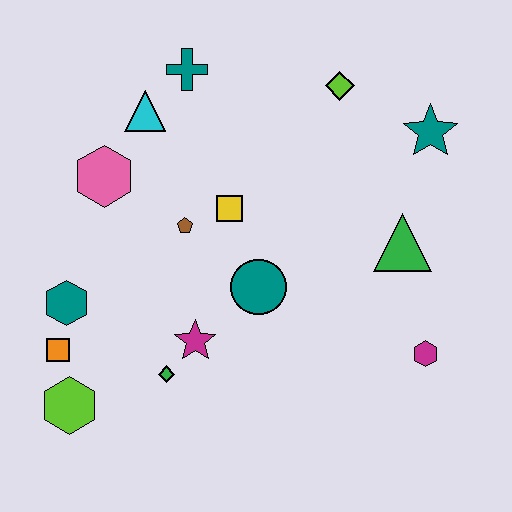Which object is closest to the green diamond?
The magenta star is closest to the green diamond.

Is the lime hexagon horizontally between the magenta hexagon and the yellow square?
No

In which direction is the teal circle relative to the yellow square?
The teal circle is below the yellow square.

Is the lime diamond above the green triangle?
Yes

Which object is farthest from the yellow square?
The lime hexagon is farthest from the yellow square.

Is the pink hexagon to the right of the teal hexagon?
Yes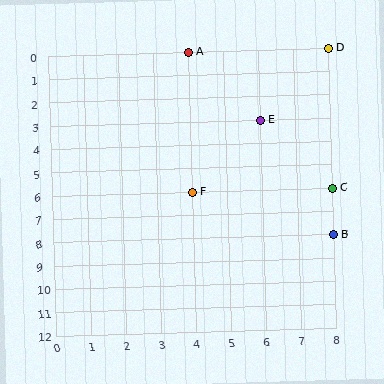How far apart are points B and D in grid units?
Points B and D are 8 rows apart.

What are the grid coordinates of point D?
Point D is at grid coordinates (8, 0).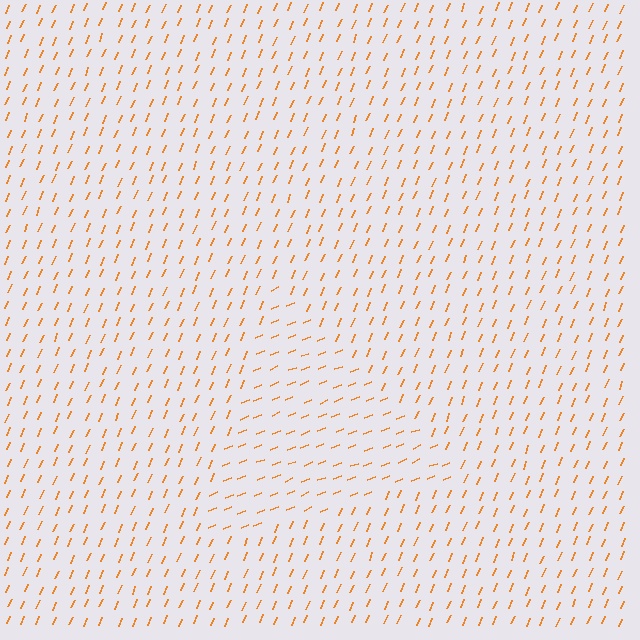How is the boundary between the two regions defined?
The boundary is defined purely by a change in line orientation (approximately 45 degrees difference). All lines are the same color and thickness.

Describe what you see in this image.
The image is filled with small orange line segments. A triangle region in the image has lines oriented differently from the surrounding lines, creating a visible texture boundary.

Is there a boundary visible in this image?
Yes, there is a texture boundary formed by a change in line orientation.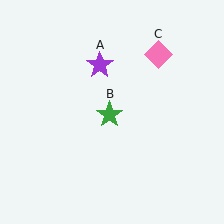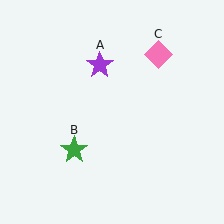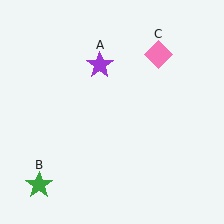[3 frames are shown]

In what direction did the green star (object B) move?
The green star (object B) moved down and to the left.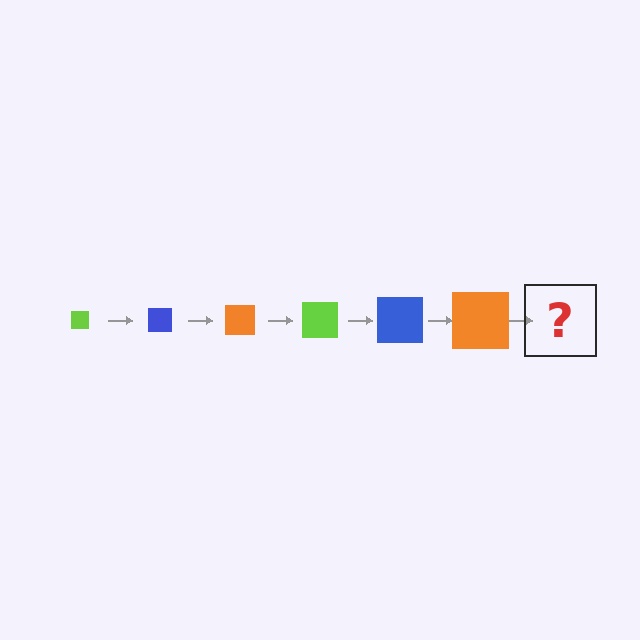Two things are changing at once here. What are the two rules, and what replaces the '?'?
The two rules are that the square grows larger each step and the color cycles through lime, blue, and orange. The '?' should be a lime square, larger than the previous one.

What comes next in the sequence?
The next element should be a lime square, larger than the previous one.